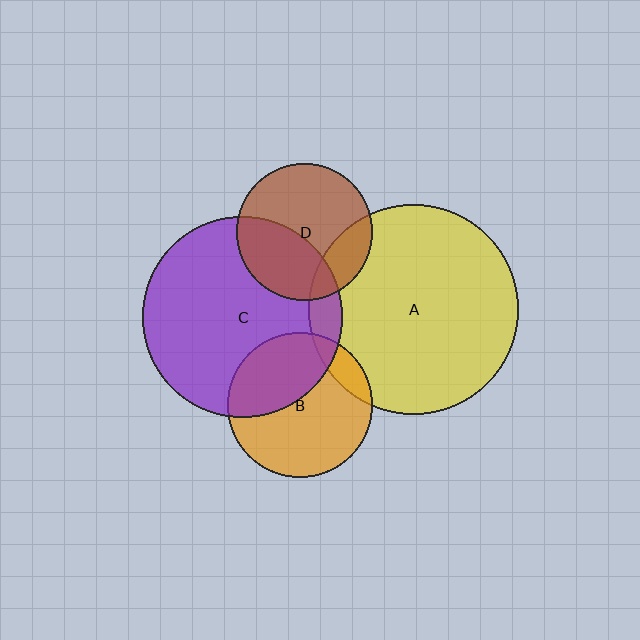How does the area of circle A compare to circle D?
Approximately 2.4 times.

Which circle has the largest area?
Circle A (yellow).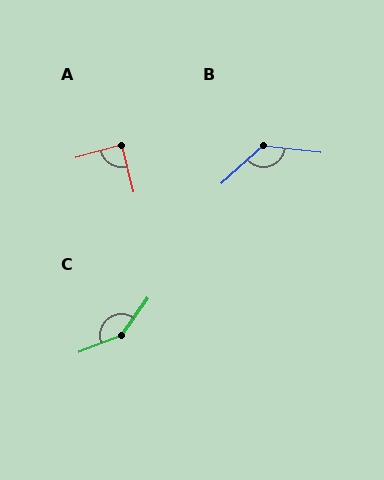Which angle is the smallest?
A, at approximately 88 degrees.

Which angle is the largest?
C, at approximately 146 degrees.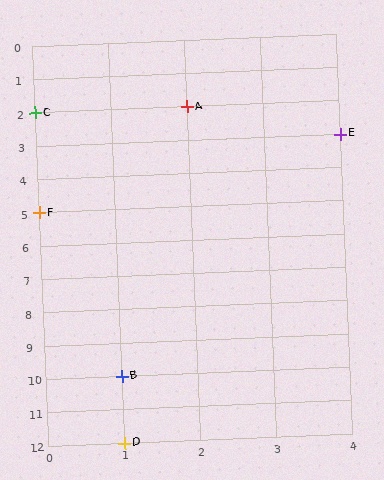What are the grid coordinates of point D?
Point D is at grid coordinates (1, 12).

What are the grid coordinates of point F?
Point F is at grid coordinates (0, 5).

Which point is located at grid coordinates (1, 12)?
Point D is at (1, 12).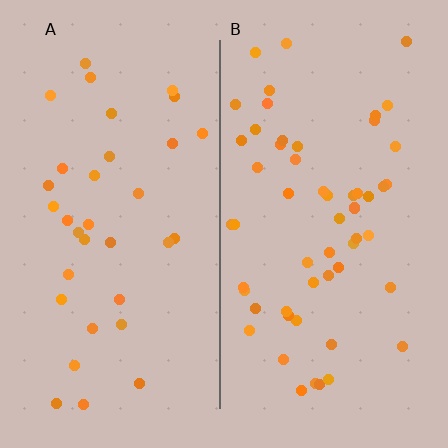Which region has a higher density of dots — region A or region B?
B (the right).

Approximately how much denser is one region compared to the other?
Approximately 1.7× — region B over region A.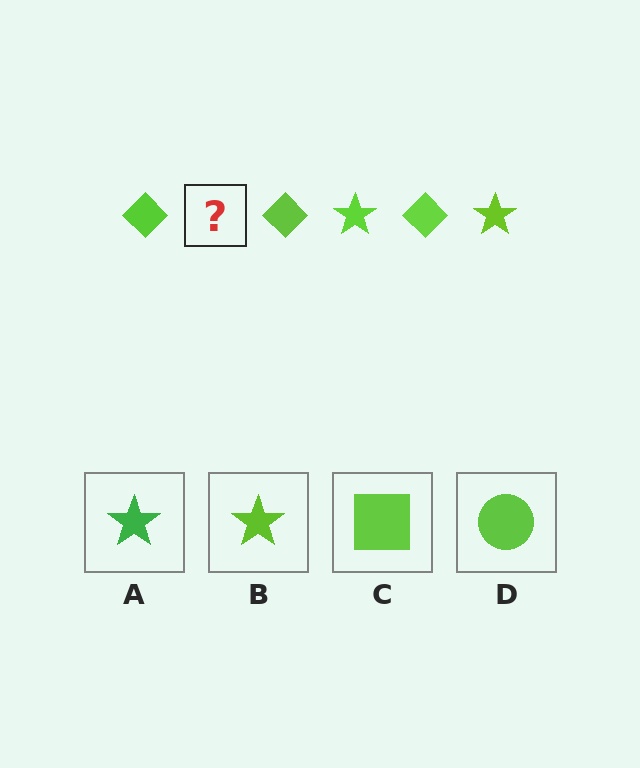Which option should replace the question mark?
Option B.